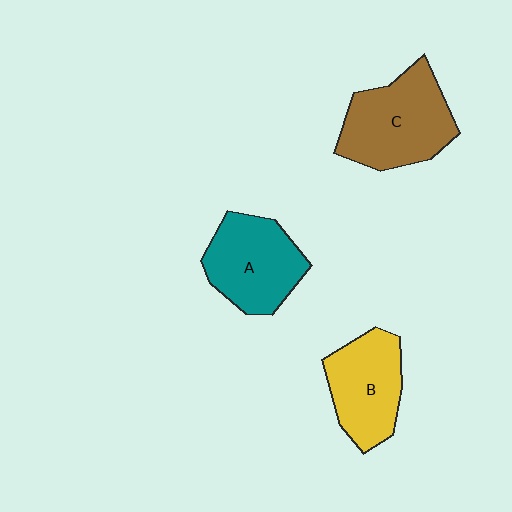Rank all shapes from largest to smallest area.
From largest to smallest: C (brown), A (teal), B (yellow).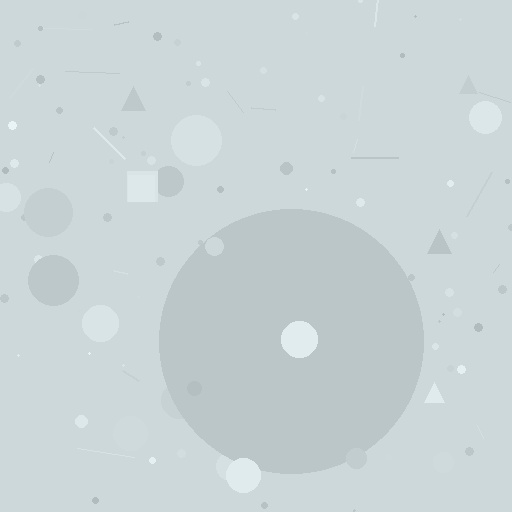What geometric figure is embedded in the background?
A circle is embedded in the background.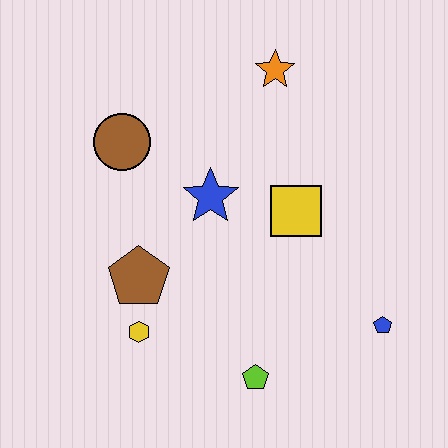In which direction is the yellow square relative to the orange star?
The yellow square is below the orange star.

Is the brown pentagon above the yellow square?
No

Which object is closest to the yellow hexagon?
The brown pentagon is closest to the yellow hexagon.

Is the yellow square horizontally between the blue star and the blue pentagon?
Yes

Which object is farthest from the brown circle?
The blue pentagon is farthest from the brown circle.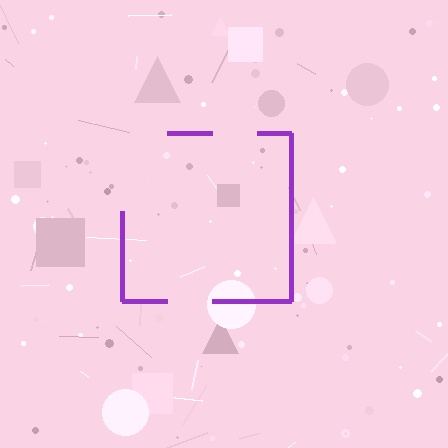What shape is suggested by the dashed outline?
The dashed outline suggests a square.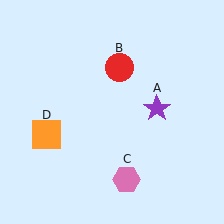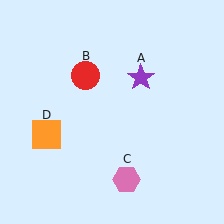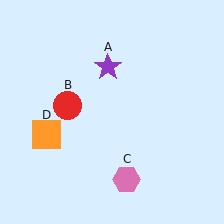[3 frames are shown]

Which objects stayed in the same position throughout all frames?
Pink hexagon (object C) and orange square (object D) remained stationary.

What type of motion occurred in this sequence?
The purple star (object A), red circle (object B) rotated counterclockwise around the center of the scene.